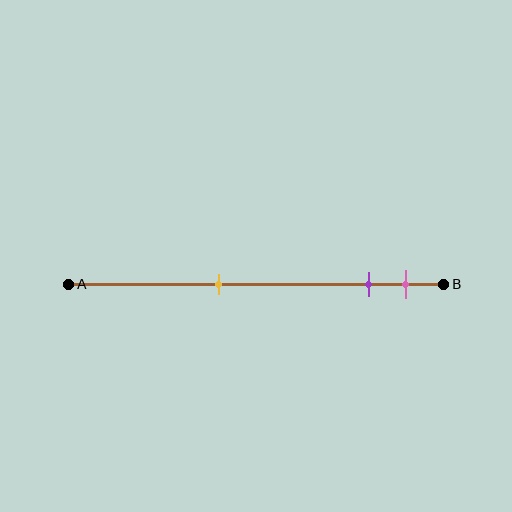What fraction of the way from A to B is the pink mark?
The pink mark is approximately 90% (0.9) of the way from A to B.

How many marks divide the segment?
There are 3 marks dividing the segment.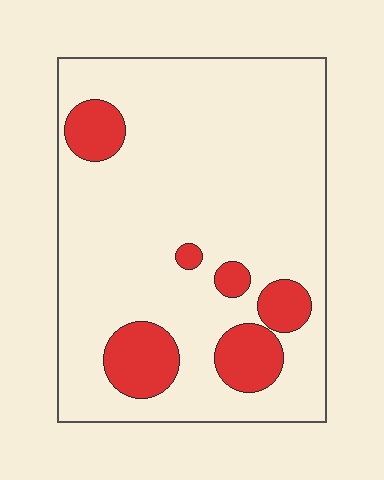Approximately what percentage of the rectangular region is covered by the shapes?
Approximately 15%.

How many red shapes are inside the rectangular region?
6.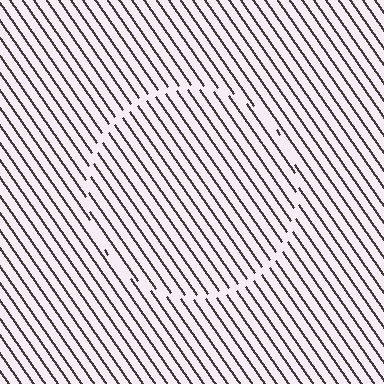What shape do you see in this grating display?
An illusory circle. The interior of the shape contains the same grating, shifted by half a period — the contour is defined by the phase discontinuity where line-ends from the inner and outer gratings abut.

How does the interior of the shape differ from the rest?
The interior of the shape contains the same grating, shifted by half a period — the contour is defined by the phase discontinuity where line-ends from the inner and outer gratings abut.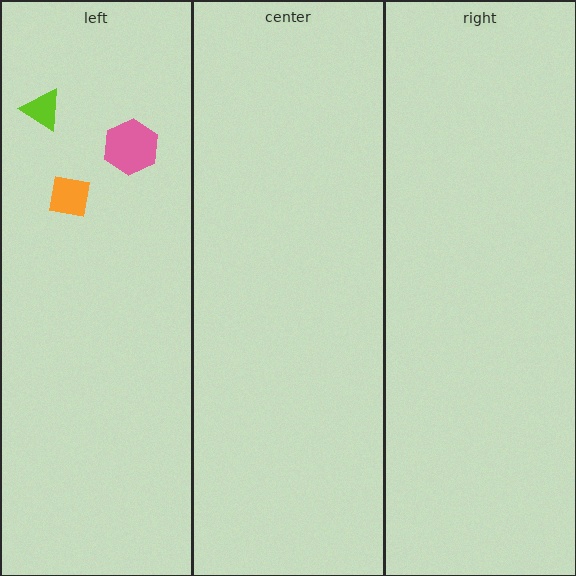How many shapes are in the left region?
3.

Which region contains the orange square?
The left region.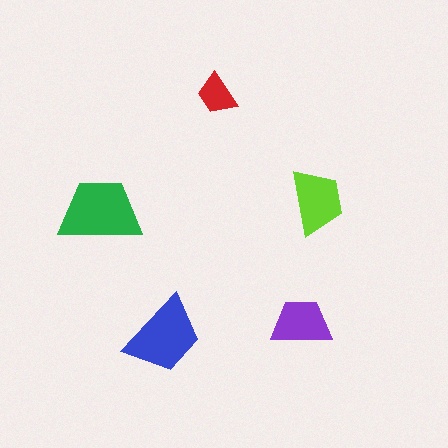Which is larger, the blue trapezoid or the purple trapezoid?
The blue one.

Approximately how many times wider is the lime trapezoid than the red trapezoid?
About 1.5 times wider.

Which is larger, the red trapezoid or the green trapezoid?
The green one.